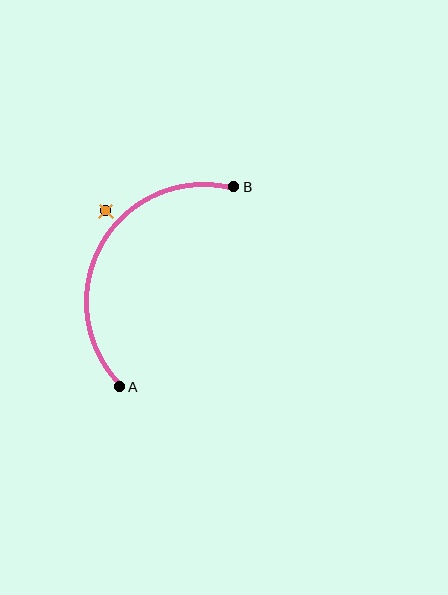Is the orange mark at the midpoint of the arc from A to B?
No — the orange mark does not lie on the arc at all. It sits slightly outside the curve.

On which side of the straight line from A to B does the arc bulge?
The arc bulges to the left of the straight line connecting A and B.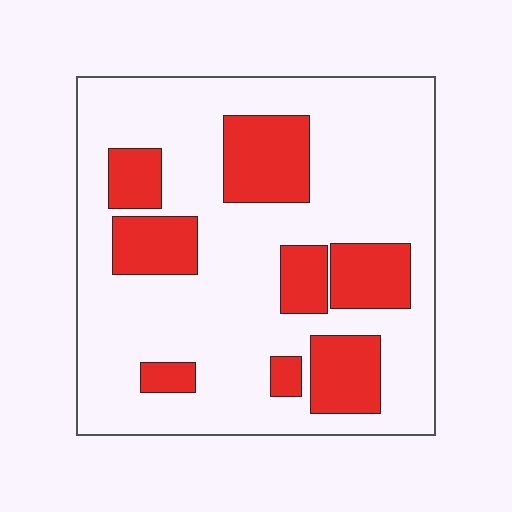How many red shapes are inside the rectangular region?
8.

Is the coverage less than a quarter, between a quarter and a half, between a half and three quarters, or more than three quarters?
Between a quarter and a half.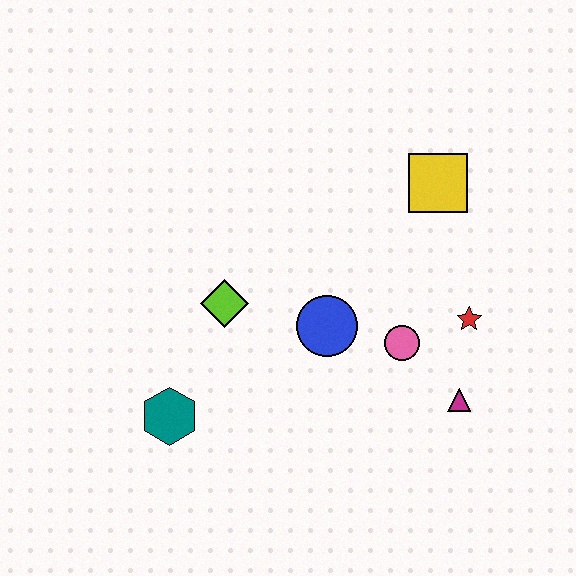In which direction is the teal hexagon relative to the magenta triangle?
The teal hexagon is to the left of the magenta triangle.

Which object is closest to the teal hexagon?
The lime diamond is closest to the teal hexagon.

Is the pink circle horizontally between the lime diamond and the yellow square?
Yes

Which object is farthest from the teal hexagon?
The yellow square is farthest from the teal hexagon.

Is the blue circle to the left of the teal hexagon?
No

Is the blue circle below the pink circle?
No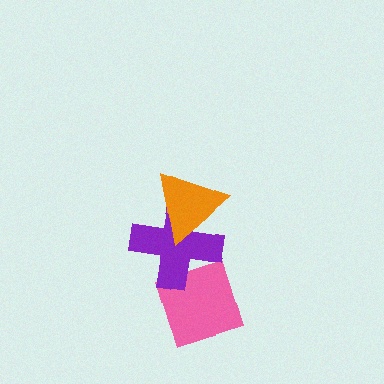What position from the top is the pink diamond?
The pink diamond is 3rd from the top.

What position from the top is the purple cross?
The purple cross is 2nd from the top.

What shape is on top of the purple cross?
The orange triangle is on top of the purple cross.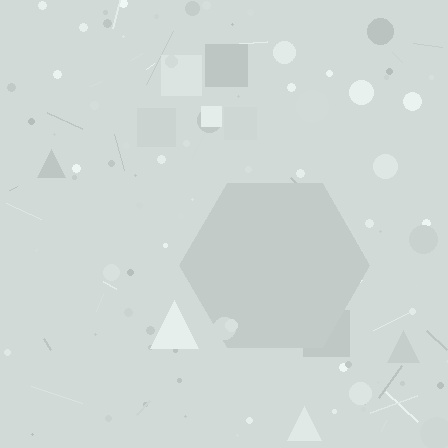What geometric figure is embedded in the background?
A hexagon is embedded in the background.